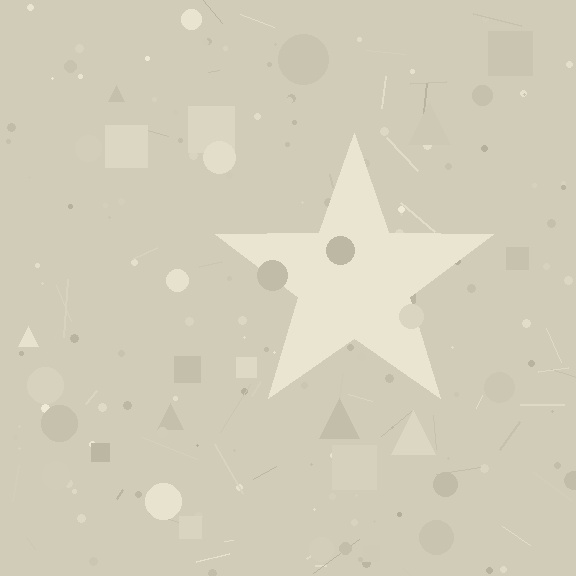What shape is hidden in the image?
A star is hidden in the image.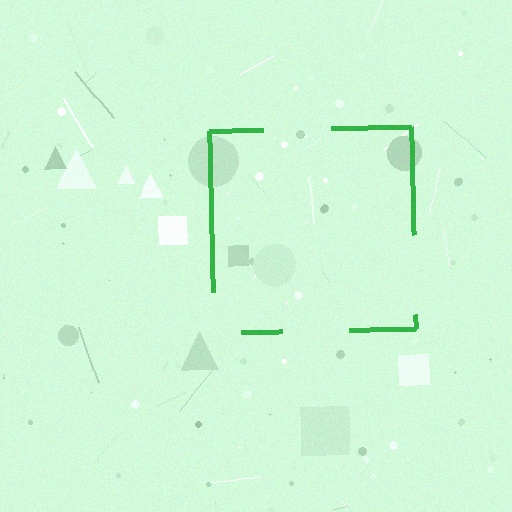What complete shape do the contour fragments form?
The contour fragments form a square.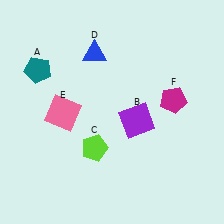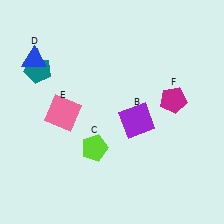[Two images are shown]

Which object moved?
The blue triangle (D) moved left.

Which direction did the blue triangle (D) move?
The blue triangle (D) moved left.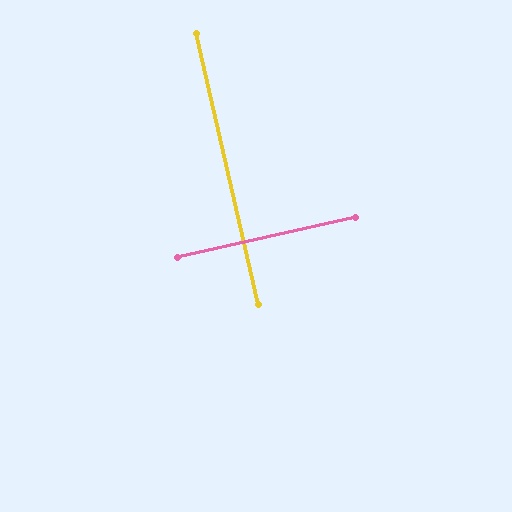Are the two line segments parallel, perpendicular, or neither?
Perpendicular — they meet at approximately 90°.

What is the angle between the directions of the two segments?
Approximately 90 degrees.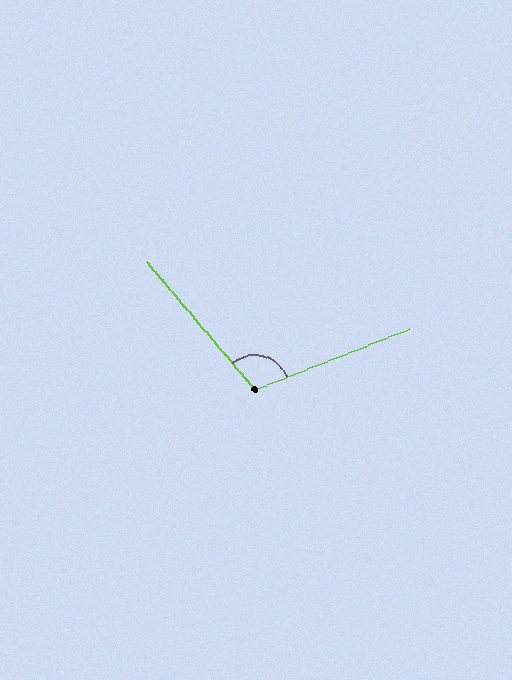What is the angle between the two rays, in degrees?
Approximately 108 degrees.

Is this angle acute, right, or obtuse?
It is obtuse.